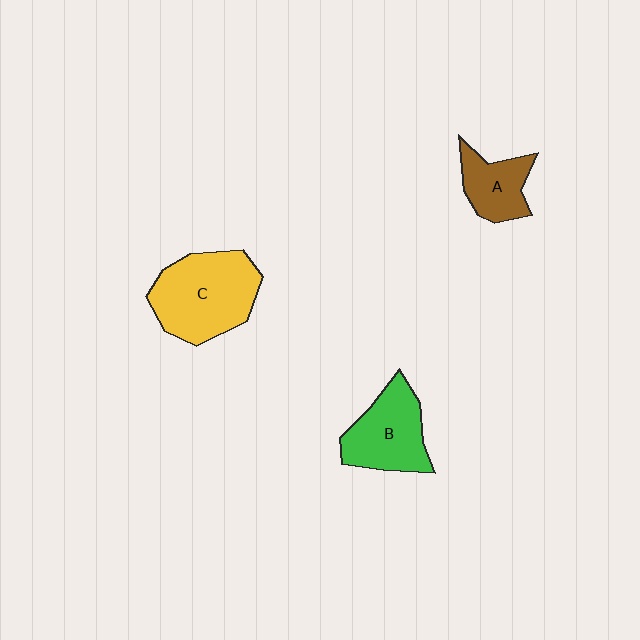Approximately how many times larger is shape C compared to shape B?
Approximately 1.3 times.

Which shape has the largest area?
Shape C (yellow).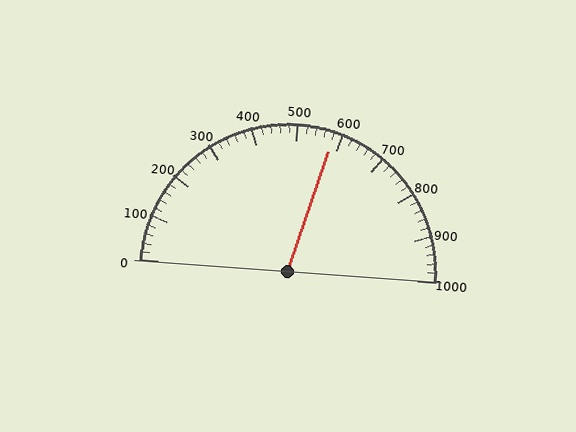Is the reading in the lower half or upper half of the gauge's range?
The reading is in the upper half of the range (0 to 1000).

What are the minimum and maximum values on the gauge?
The gauge ranges from 0 to 1000.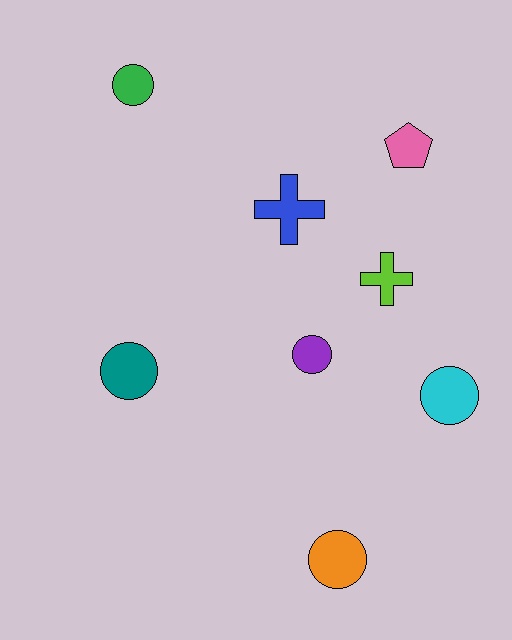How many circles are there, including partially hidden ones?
There are 5 circles.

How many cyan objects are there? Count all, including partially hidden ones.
There is 1 cyan object.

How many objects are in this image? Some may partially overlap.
There are 8 objects.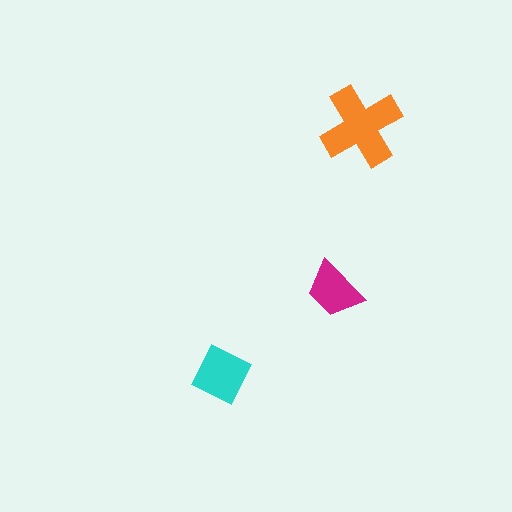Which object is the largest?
The orange cross.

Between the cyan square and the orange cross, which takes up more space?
The orange cross.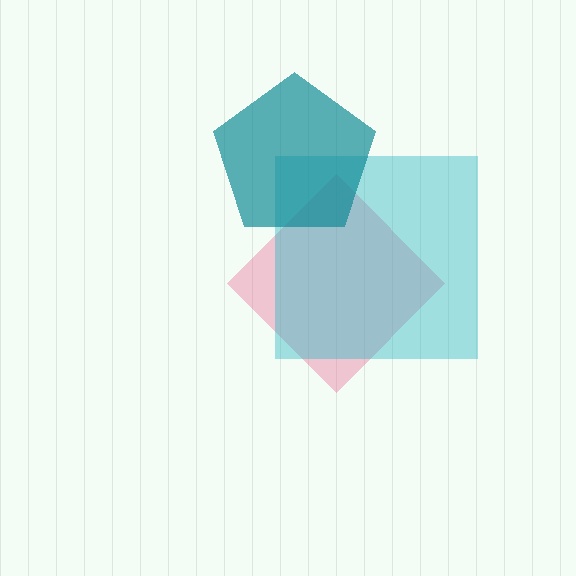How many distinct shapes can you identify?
There are 3 distinct shapes: a pink diamond, a cyan square, a teal pentagon.